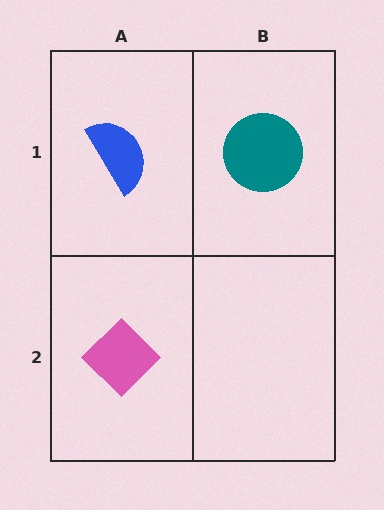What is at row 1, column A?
A blue semicircle.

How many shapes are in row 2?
1 shape.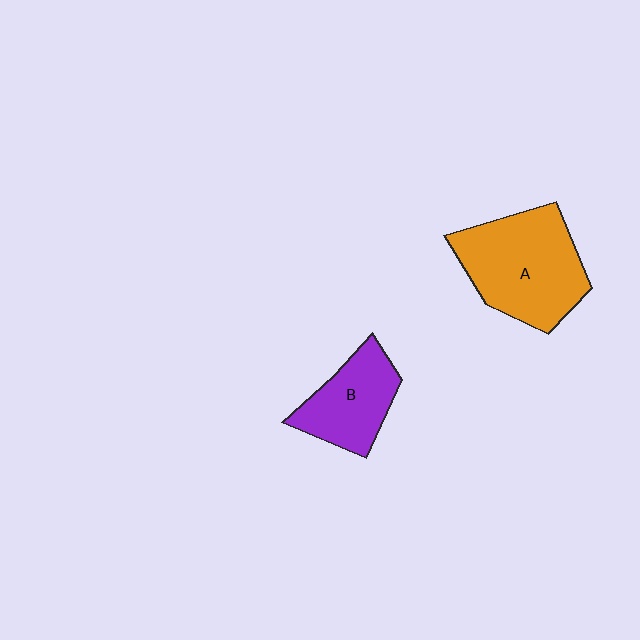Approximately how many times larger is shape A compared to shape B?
Approximately 1.6 times.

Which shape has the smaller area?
Shape B (purple).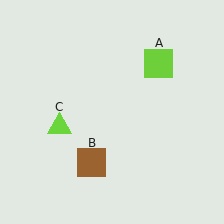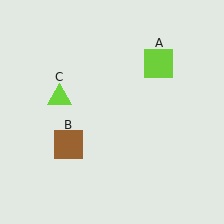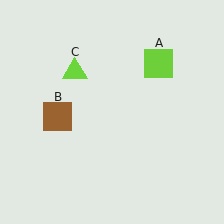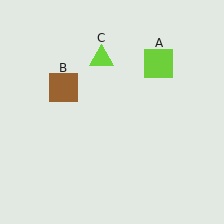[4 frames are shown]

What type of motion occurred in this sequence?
The brown square (object B), lime triangle (object C) rotated clockwise around the center of the scene.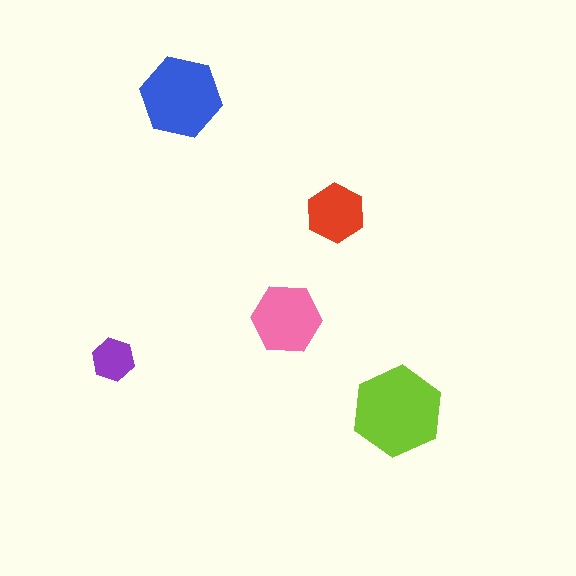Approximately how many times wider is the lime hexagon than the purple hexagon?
About 2 times wider.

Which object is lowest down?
The lime hexagon is bottommost.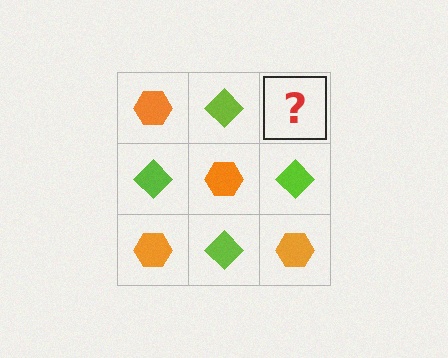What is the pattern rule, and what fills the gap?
The rule is that it alternates orange hexagon and lime diamond in a checkerboard pattern. The gap should be filled with an orange hexagon.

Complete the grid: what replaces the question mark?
The question mark should be replaced with an orange hexagon.